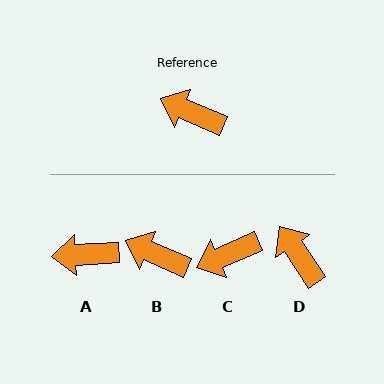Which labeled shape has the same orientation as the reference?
B.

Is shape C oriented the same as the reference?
No, it is off by about 47 degrees.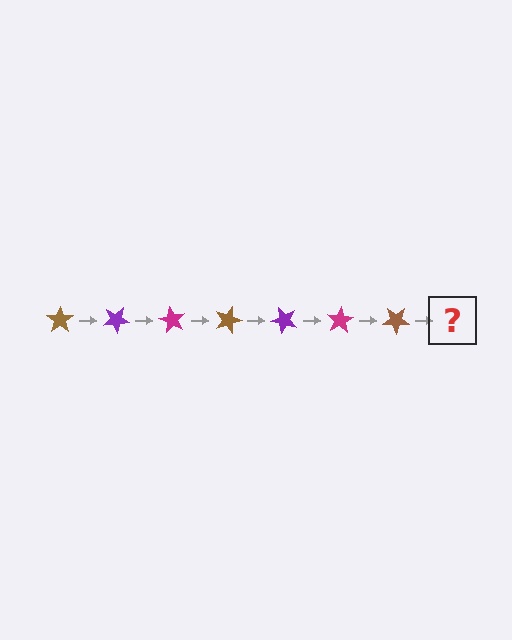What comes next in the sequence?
The next element should be a purple star, rotated 210 degrees from the start.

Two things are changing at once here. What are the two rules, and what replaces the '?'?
The two rules are that it rotates 30 degrees each step and the color cycles through brown, purple, and magenta. The '?' should be a purple star, rotated 210 degrees from the start.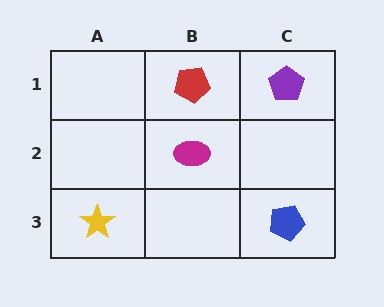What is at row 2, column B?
A magenta ellipse.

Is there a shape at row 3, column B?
No, that cell is empty.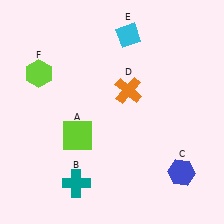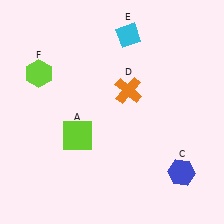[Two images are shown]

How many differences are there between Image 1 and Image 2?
There is 1 difference between the two images.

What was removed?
The teal cross (B) was removed in Image 2.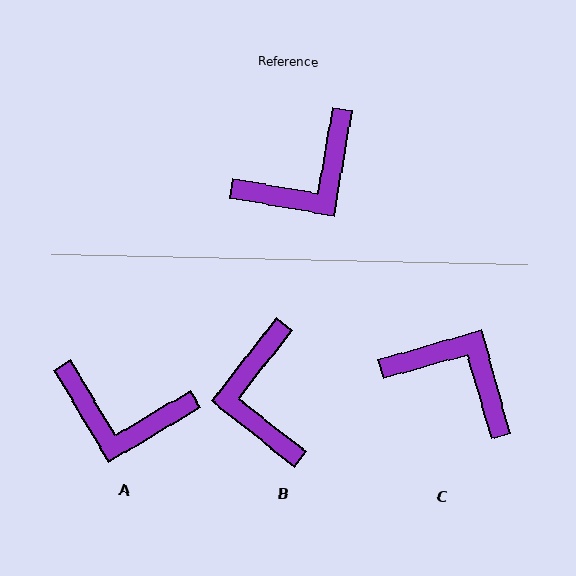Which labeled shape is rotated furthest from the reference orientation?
B, about 119 degrees away.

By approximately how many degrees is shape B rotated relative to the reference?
Approximately 119 degrees clockwise.